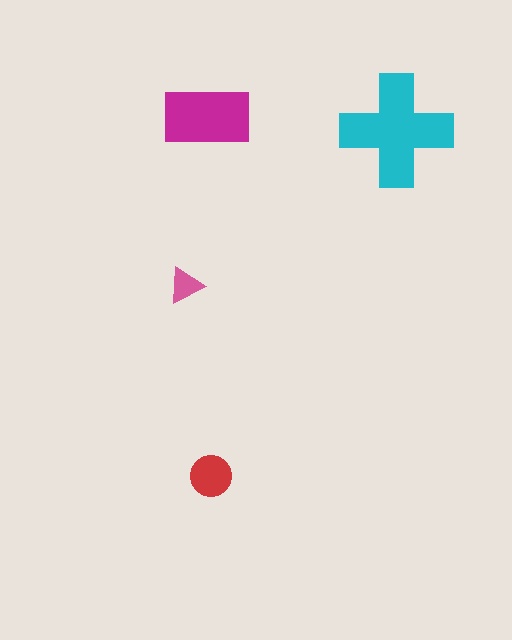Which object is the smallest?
The pink triangle.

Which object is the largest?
The cyan cross.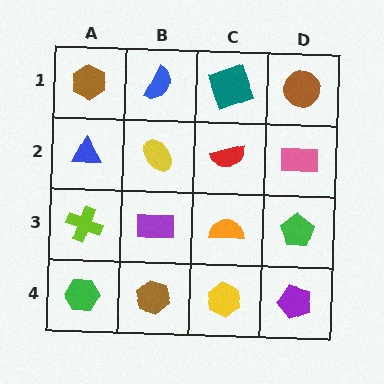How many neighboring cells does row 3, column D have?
3.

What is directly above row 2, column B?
A blue semicircle.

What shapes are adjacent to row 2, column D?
A brown circle (row 1, column D), a green pentagon (row 3, column D), a red semicircle (row 2, column C).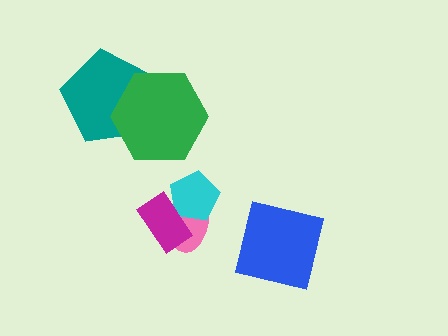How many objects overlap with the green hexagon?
1 object overlaps with the green hexagon.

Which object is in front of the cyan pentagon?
The magenta rectangle is in front of the cyan pentagon.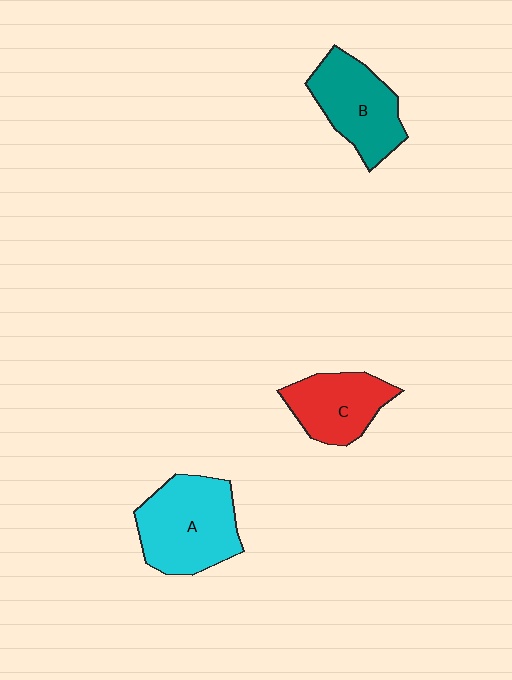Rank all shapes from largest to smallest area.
From largest to smallest: A (cyan), B (teal), C (red).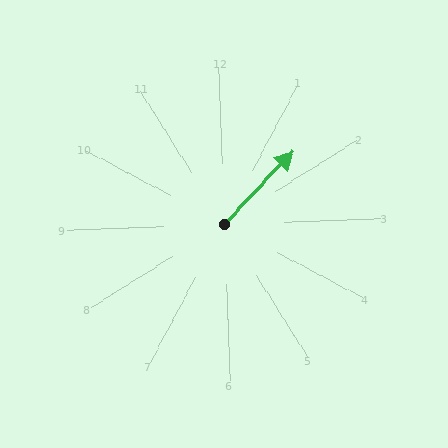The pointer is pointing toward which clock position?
Roughly 2 o'clock.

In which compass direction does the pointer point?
Northeast.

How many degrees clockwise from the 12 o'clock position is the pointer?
Approximately 45 degrees.